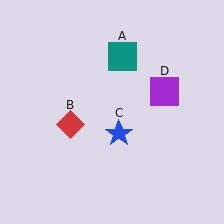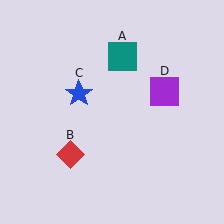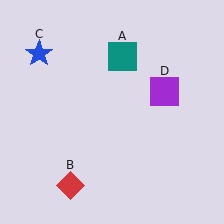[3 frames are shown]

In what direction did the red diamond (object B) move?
The red diamond (object B) moved down.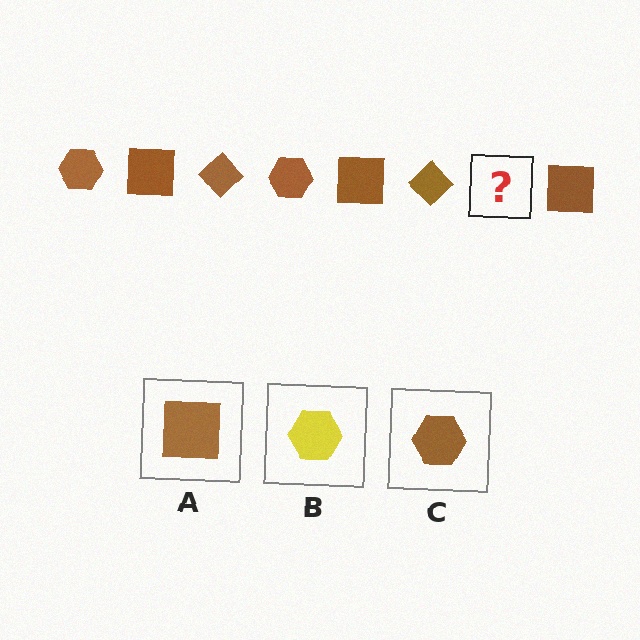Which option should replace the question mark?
Option C.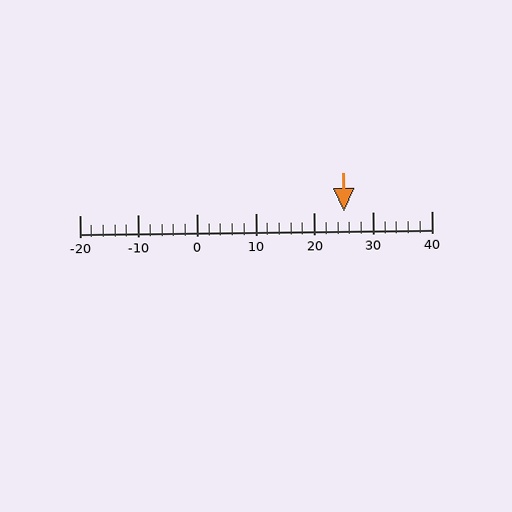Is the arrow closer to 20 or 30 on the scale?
The arrow is closer to 30.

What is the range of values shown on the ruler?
The ruler shows values from -20 to 40.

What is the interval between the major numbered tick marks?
The major tick marks are spaced 10 units apart.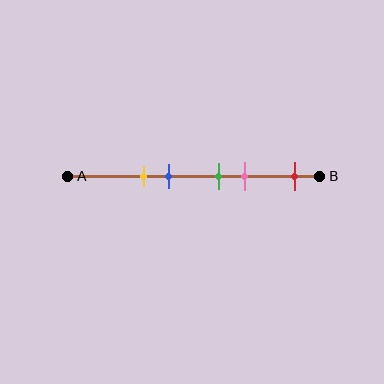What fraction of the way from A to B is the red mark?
The red mark is approximately 90% (0.9) of the way from A to B.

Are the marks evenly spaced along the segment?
No, the marks are not evenly spaced.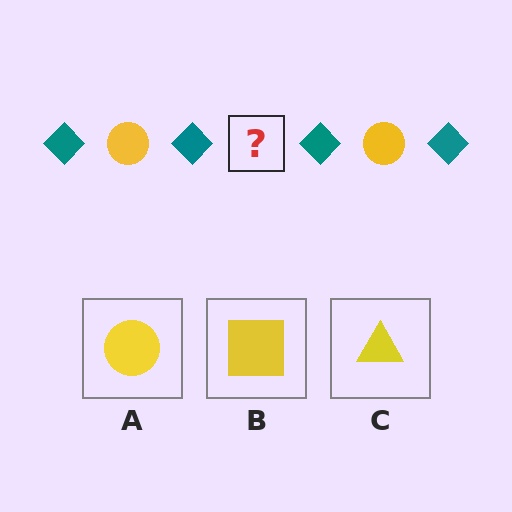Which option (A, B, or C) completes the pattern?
A.